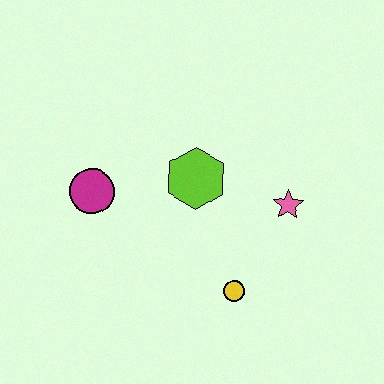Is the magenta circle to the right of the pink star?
No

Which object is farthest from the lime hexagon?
The yellow circle is farthest from the lime hexagon.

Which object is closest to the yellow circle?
The pink star is closest to the yellow circle.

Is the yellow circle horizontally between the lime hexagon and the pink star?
Yes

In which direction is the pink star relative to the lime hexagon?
The pink star is to the right of the lime hexagon.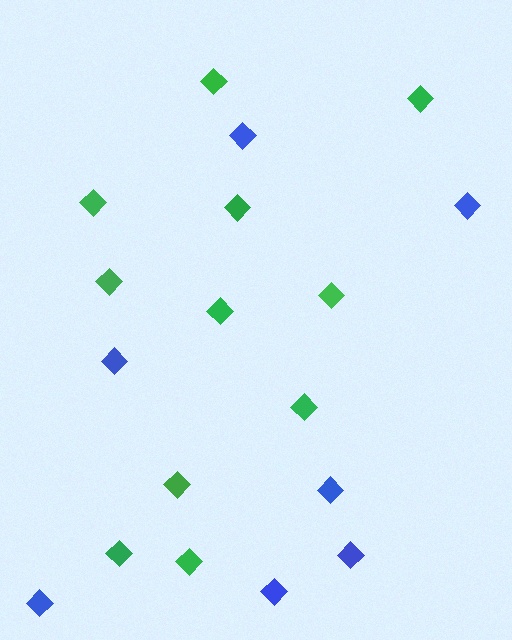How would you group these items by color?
There are 2 groups: one group of green diamonds (11) and one group of blue diamonds (7).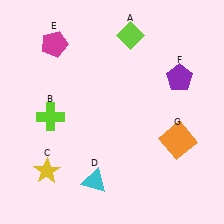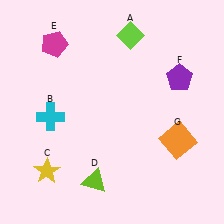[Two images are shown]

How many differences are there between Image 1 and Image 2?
There are 2 differences between the two images.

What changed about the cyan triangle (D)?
In Image 1, D is cyan. In Image 2, it changed to lime.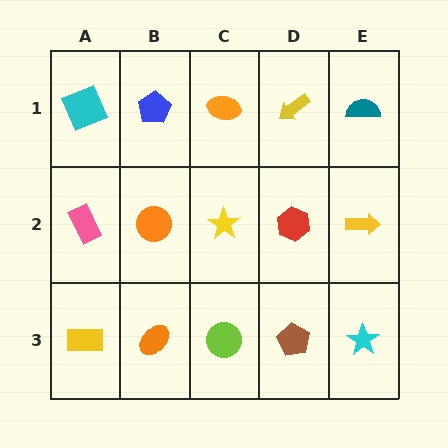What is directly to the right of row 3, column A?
An orange ellipse.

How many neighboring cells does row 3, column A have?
2.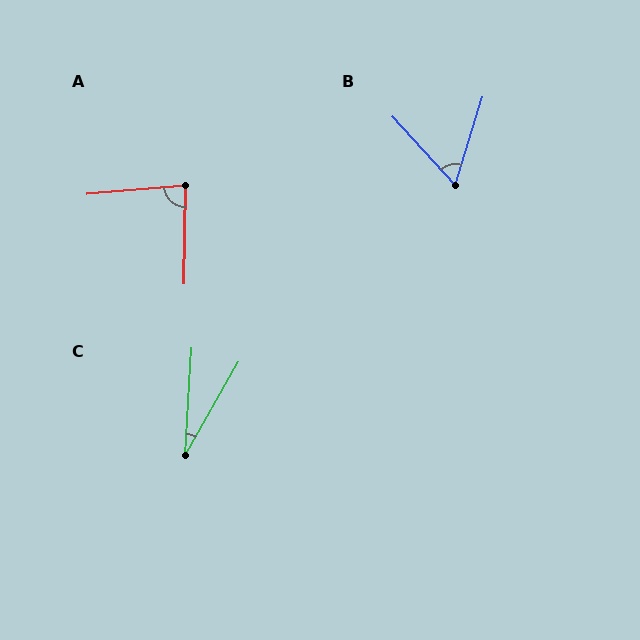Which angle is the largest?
A, at approximately 85 degrees.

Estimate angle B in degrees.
Approximately 60 degrees.